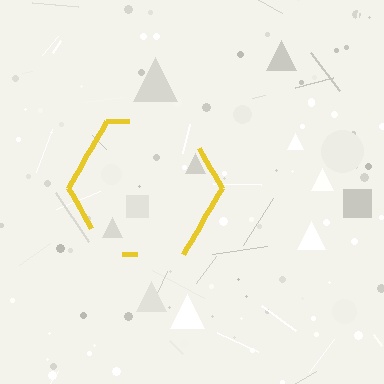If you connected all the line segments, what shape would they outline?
They would outline a hexagon.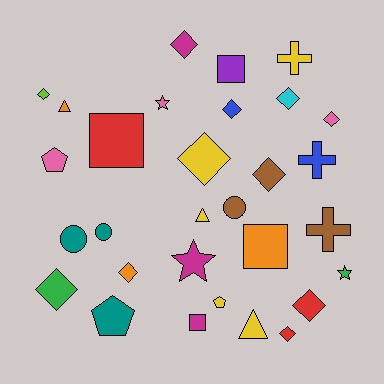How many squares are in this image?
There are 4 squares.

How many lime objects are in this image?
There is 1 lime object.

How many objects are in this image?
There are 30 objects.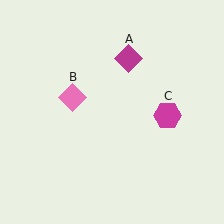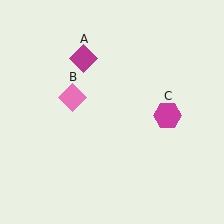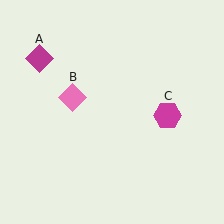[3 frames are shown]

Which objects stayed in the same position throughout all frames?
Pink diamond (object B) and magenta hexagon (object C) remained stationary.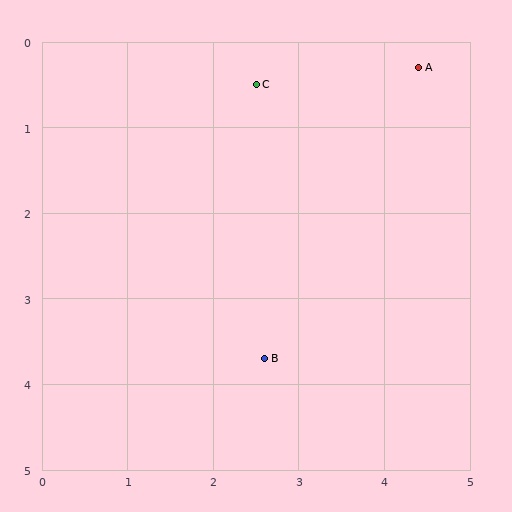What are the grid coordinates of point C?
Point C is at approximately (2.5, 0.5).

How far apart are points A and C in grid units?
Points A and C are about 1.9 grid units apart.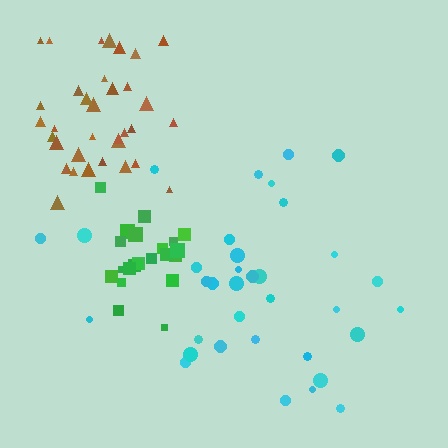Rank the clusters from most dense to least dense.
green, brown, cyan.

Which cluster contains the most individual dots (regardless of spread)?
Cyan (35).